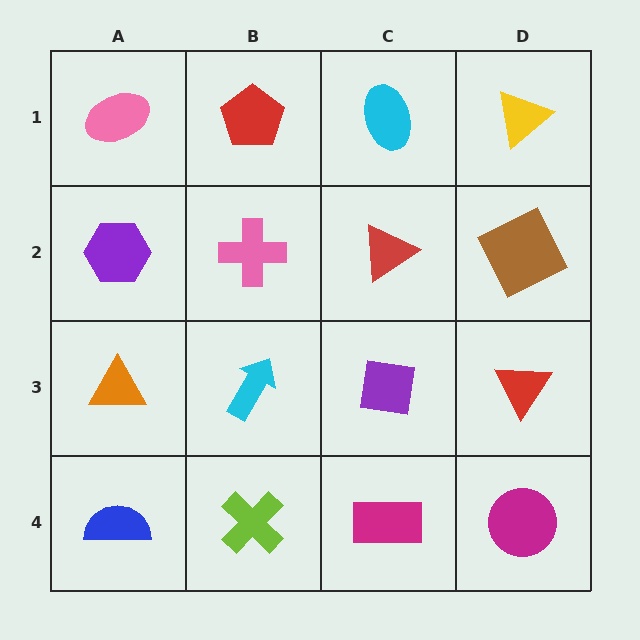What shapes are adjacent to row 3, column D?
A brown square (row 2, column D), a magenta circle (row 4, column D), a purple square (row 3, column C).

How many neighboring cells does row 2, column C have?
4.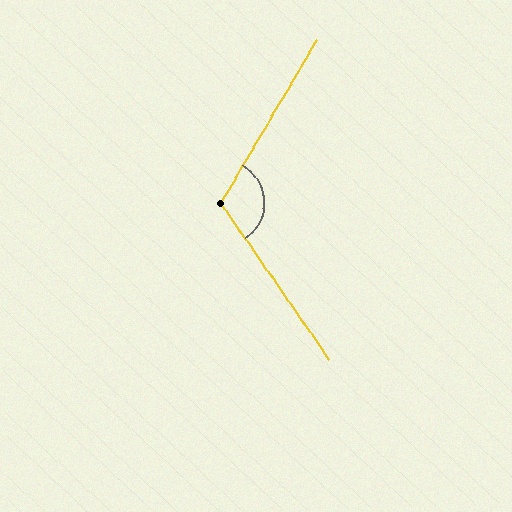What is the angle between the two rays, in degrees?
Approximately 115 degrees.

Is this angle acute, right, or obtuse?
It is obtuse.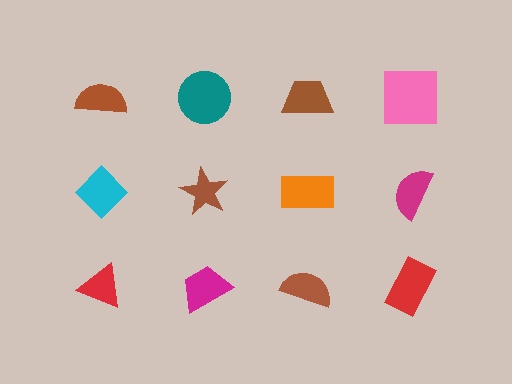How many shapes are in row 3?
4 shapes.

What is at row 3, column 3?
A brown semicircle.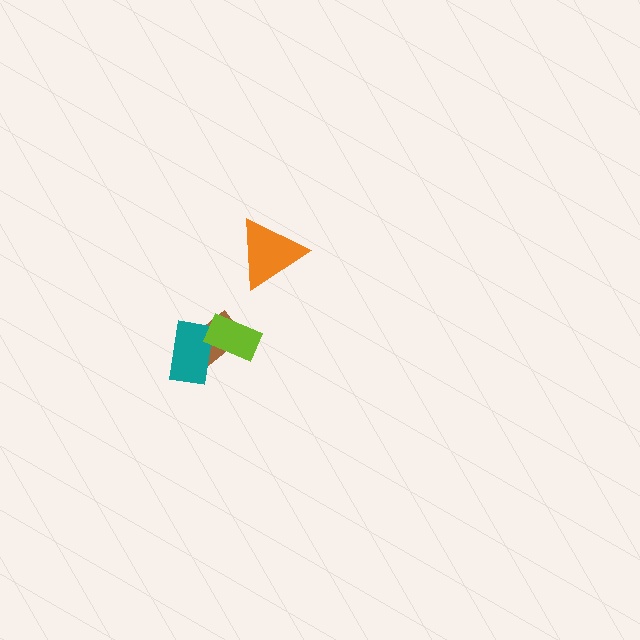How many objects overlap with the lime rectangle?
2 objects overlap with the lime rectangle.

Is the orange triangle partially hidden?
No, no other shape covers it.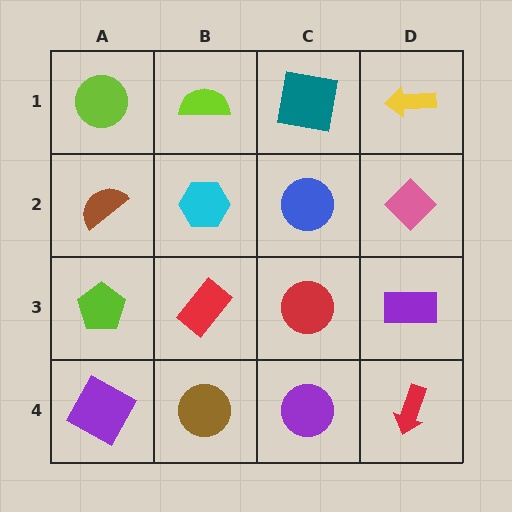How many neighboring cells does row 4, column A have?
2.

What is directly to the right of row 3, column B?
A red circle.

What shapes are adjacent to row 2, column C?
A teal square (row 1, column C), a red circle (row 3, column C), a cyan hexagon (row 2, column B), a pink diamond (row 2, column D).